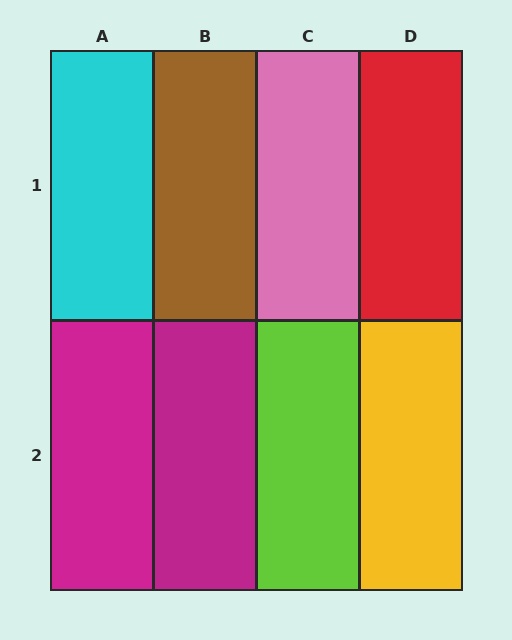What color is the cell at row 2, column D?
Yellow.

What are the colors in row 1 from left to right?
Cyan, brown, pink, red.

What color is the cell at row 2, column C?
Lime.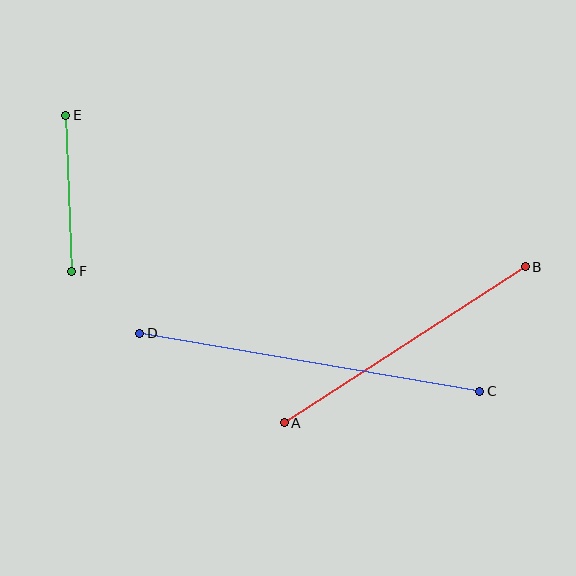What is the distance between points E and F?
The distance is approximately 156 pixels.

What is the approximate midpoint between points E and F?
The midpoint is at approximately (69, 193) pixels.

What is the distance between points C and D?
The distance is approximately 345 pixels.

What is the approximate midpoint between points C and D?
The midpoint is at approximately (310, 362) pixels.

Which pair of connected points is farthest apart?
Points C and D are farthest apart.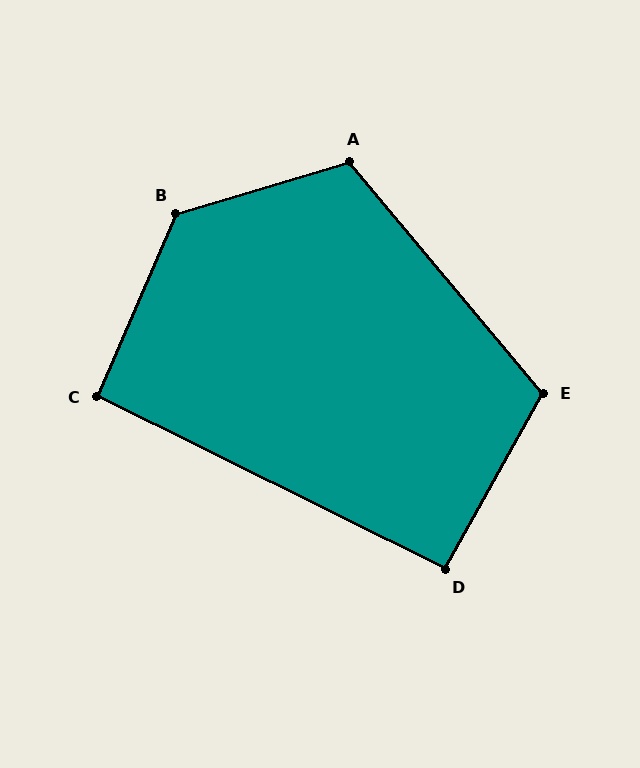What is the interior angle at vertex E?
Approximately 111 degrees (obtuse).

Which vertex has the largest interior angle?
B, at approximately 130 degrees.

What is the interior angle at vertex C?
Approximately 93 degrees (approximately right).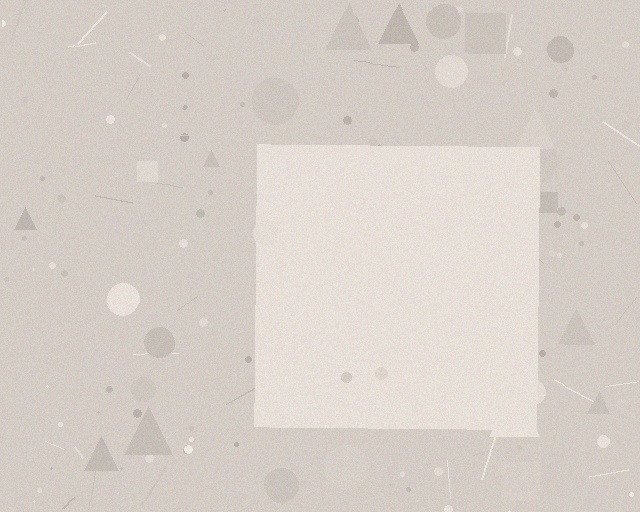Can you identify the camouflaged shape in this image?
The camouflaged shape is a square.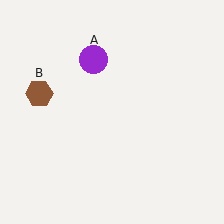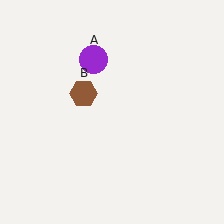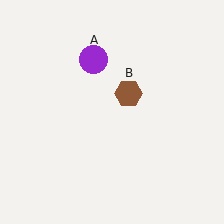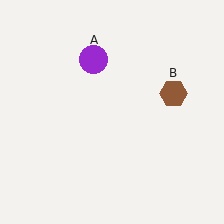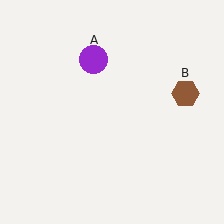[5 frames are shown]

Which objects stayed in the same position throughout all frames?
Purple circle (object A) remained stationary.